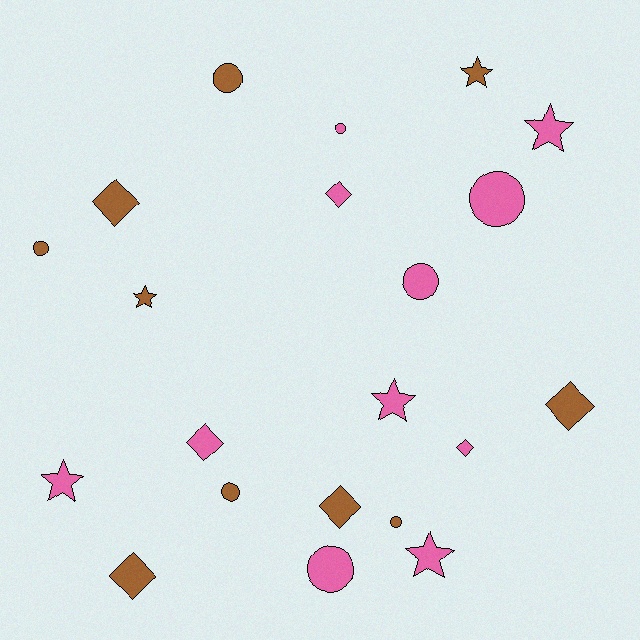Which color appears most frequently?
Pink, with 11 objects.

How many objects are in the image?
There are 21 objects.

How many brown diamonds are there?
There are 4 brown diamonds.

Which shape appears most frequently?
Circle, with 8 objects.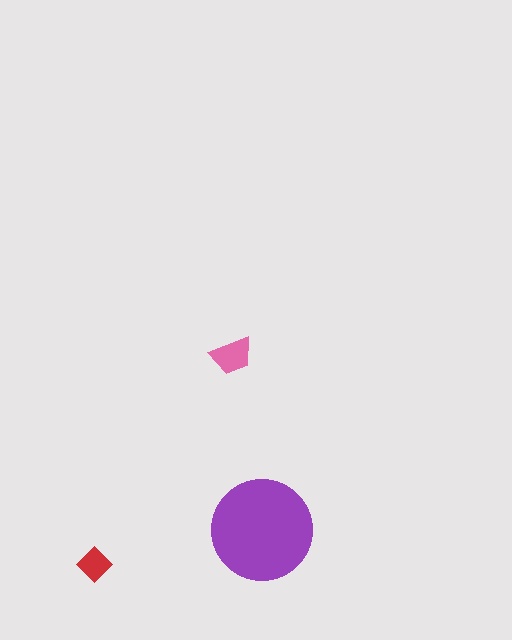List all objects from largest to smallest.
The purple circle, the pink trapezoid, the red diamond.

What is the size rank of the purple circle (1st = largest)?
1st.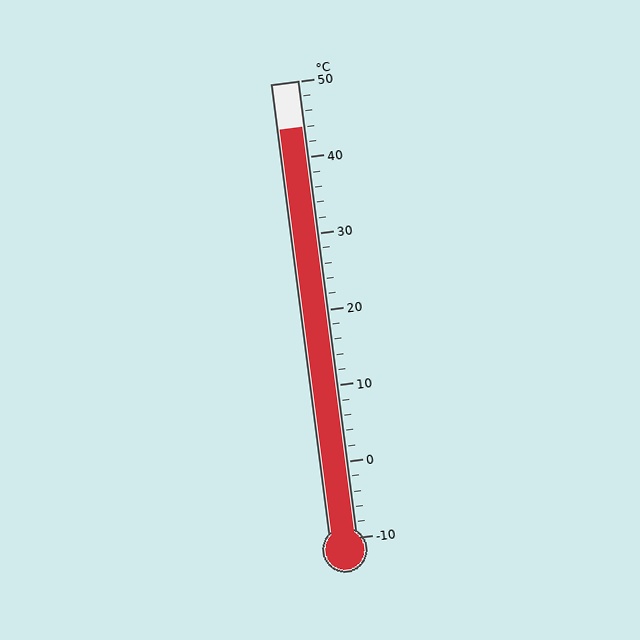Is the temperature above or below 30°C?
The temperature is above 30°C.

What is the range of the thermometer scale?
The thermometer scale ranges from -10°C to 50°C.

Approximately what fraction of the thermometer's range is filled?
The thermometer is filled to approximately 90% of its range.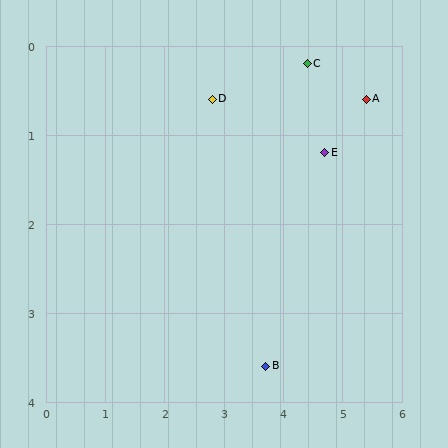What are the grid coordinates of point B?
Point B is at approximately (3.7, 3.6).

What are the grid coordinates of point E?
Point E is at approximately (4.7, 1.2).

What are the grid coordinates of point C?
Point C is at approximately (4.4, 0.2).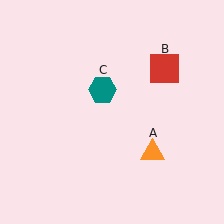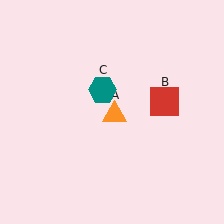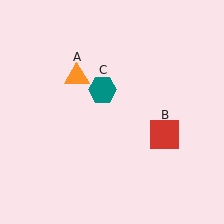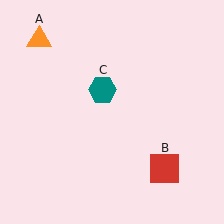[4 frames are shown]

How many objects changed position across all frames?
2 objects changed position: orange triangle (object A), red square (object B).